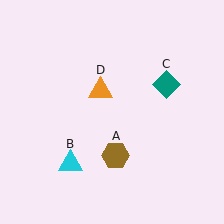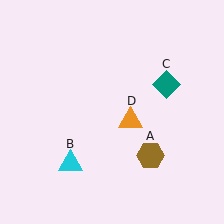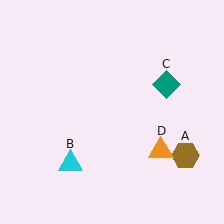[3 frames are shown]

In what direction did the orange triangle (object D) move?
The orange triangle (object D) moved down and to the right.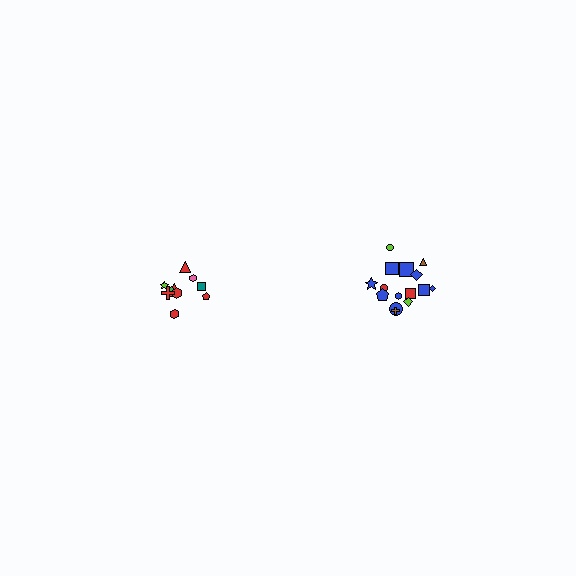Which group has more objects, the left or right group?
The right group.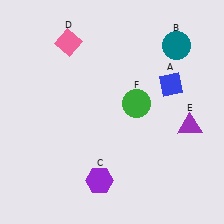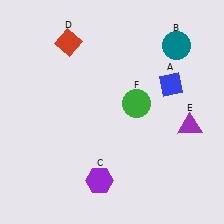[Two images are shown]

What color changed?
The diamond (D) changed from pink in Image 1 to red in Image 2.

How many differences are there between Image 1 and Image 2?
There is 1 difference between the two images.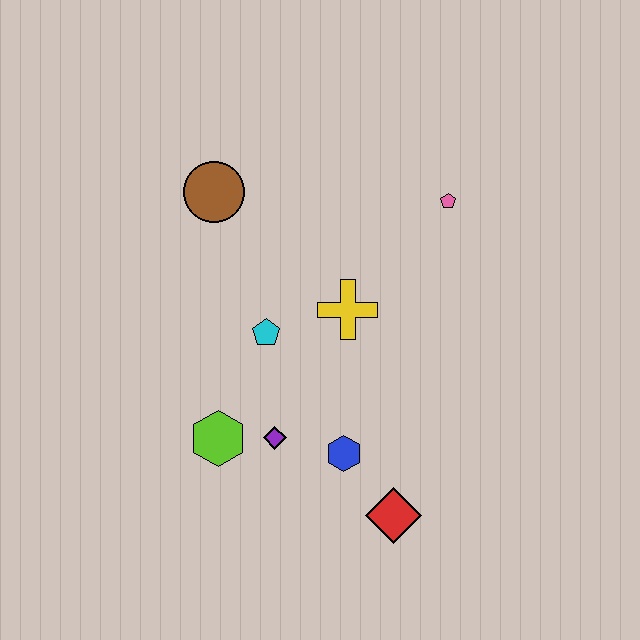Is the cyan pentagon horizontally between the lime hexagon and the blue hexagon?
Yes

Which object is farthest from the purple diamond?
The pink pentagon is farthest from the purple diamond.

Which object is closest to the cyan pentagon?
The yellow cross is closest to the cyan pentagon.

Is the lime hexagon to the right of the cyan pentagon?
No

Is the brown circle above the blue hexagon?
Yes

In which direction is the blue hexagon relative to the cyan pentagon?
The blue hexagon is below the cyan pentagon.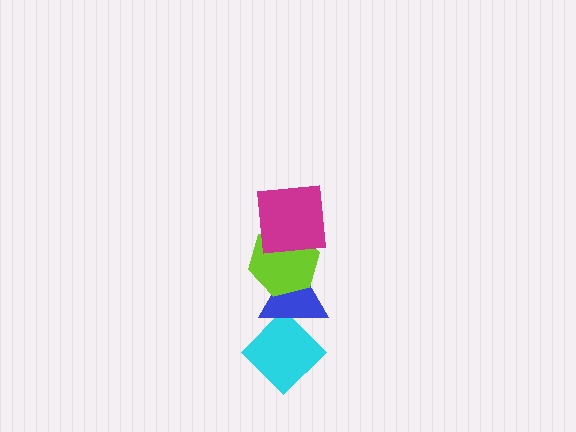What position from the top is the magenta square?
The magenta square is 1st from the top.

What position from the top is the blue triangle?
The blue triangle is 3rd from the top.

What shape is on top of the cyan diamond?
The blue triangle is on top of the cyan diamond.